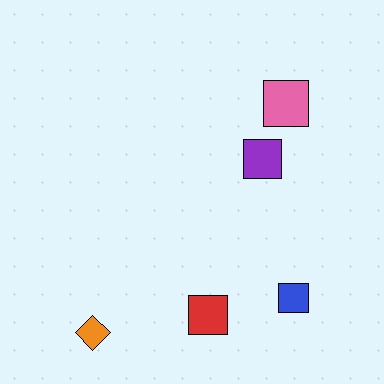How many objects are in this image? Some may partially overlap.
There are 5 objects.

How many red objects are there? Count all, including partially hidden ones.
There is 1 red object.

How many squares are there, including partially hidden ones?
There are 4 squares.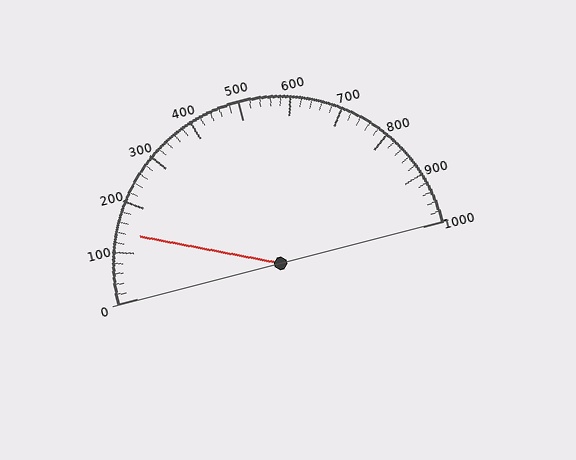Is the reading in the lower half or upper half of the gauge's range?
The reading is in the lower half of the range (0 to 1000).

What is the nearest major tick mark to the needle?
The nearest major tick mark is 100.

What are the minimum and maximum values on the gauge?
The gauge ranges from 0 to 1000.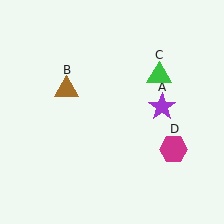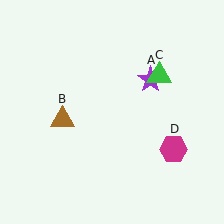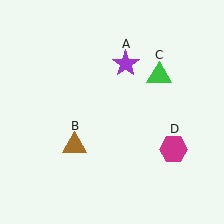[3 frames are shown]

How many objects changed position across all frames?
2 objects changed position: purple star (object A), brown triangle (object B).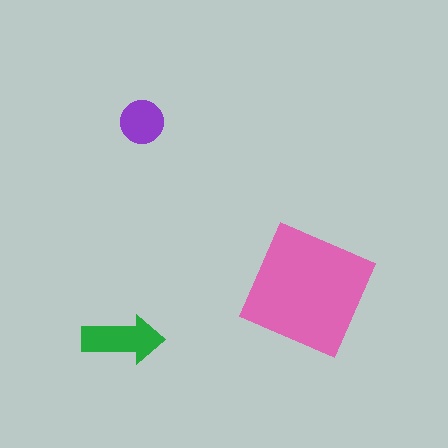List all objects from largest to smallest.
The pink square, the green arrow, the purple circle.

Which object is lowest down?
The green arrow is bottommost.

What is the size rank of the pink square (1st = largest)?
1st.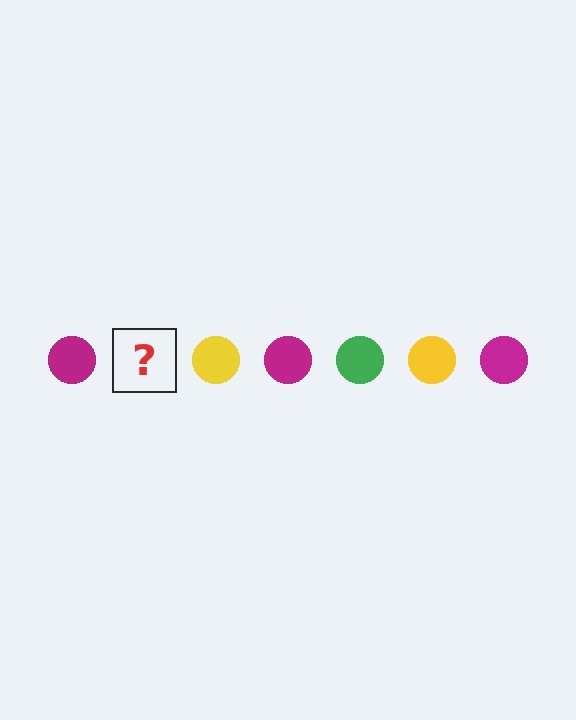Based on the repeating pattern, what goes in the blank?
The blank should be a green circle.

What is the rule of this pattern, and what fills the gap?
The rule is that the pattern cycles through magenta, green, yellow circles. The gap should be filled with a green circle.